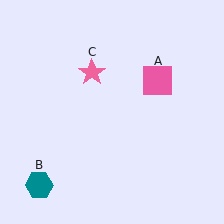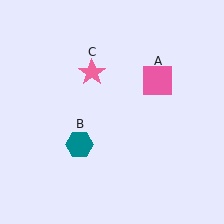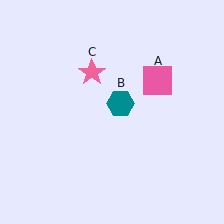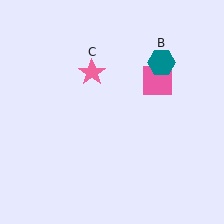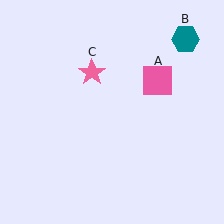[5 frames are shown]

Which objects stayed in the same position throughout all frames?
Pink square (object A) and pink star (object C) remained stationary.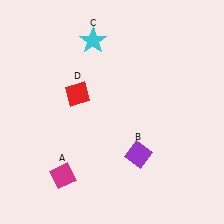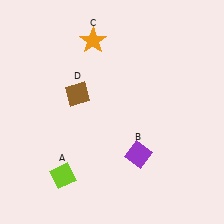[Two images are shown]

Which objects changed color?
A changed from magenta to lime. C changed from cyan to orange. D changed from red to brown.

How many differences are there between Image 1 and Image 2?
There are 3 differences between the two images.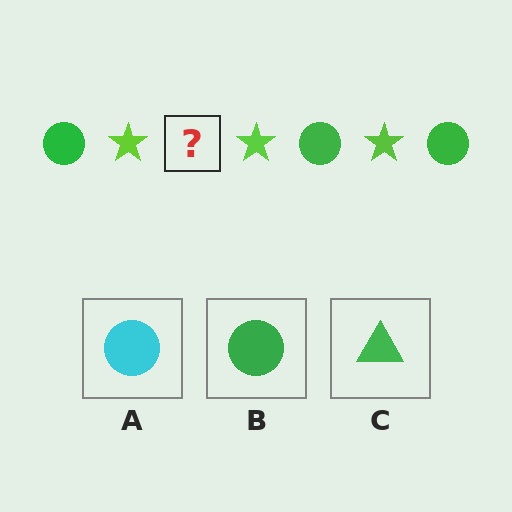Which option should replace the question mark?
Option B.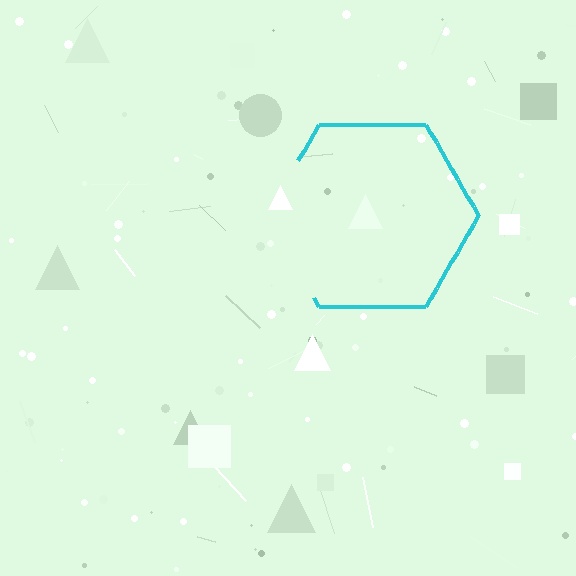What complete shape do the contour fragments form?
The contour fragments form a hexagon.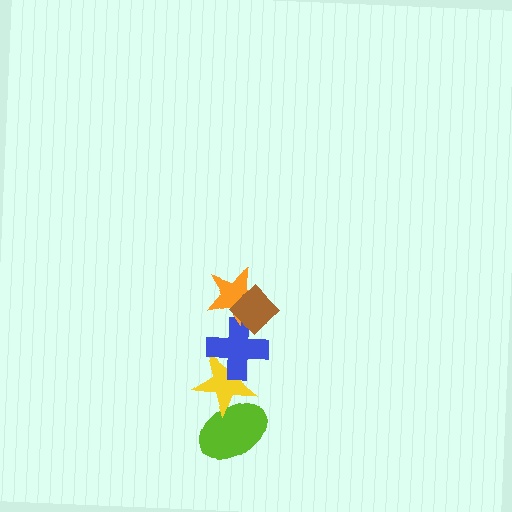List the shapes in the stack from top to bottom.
From top to bottom: the brown diamond, the orange star, the blue cross, the yellow star, the lime ellipse.